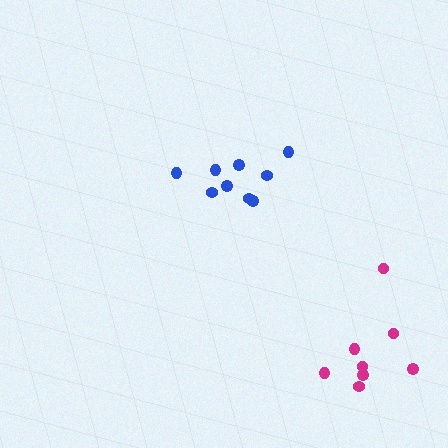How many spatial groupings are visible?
There are 2 spatial groupings.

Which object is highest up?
The blue cluster is topmost.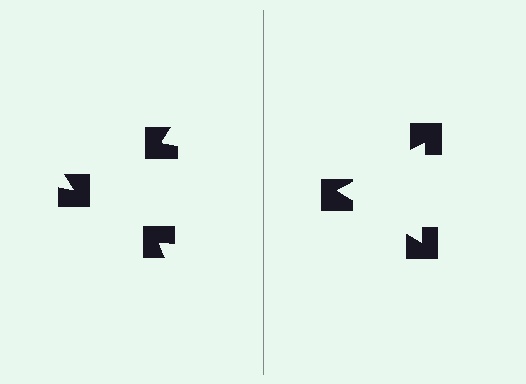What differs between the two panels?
The notched squares are positioned identically on both sides; only the wedge orientations differ. On the right they align to a triangle; on the left they are misaligned.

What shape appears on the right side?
An illusory triangle.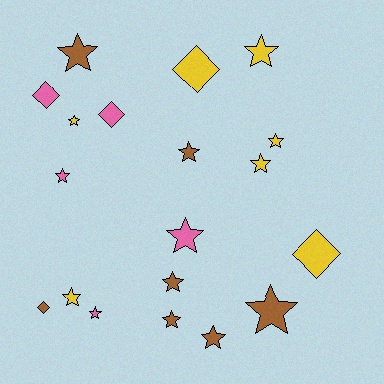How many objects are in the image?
There are 19 objects.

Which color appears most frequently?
Brown, with 7 objects.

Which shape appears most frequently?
Star, with 14 objects.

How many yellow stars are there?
There are 5 yellow stars.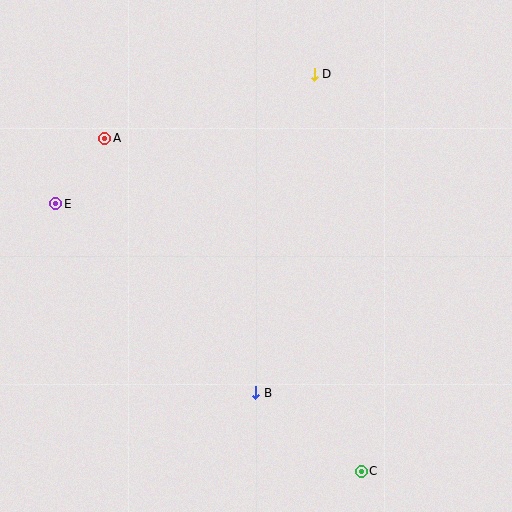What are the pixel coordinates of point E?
Point E is at (56, 204).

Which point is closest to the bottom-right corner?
Point C is closest to the bottom-right corner.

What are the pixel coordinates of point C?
Point C is at (361, 471).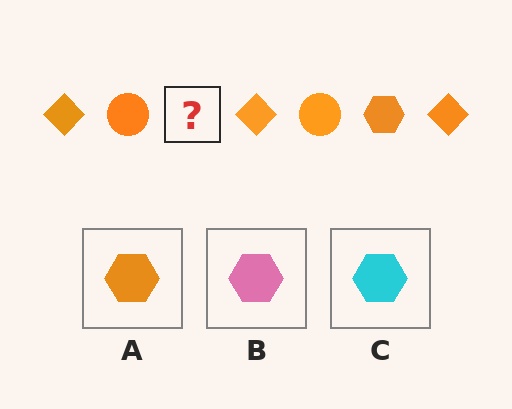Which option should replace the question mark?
Option A.